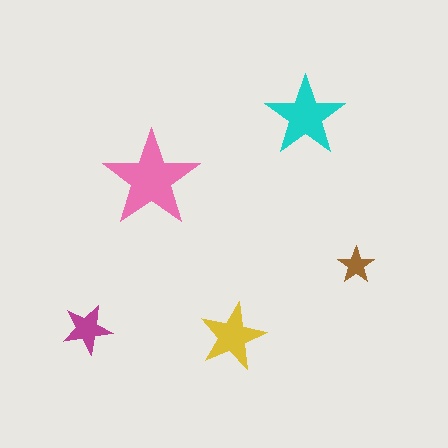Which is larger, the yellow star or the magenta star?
The yellow one.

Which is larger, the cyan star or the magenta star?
The cyan one.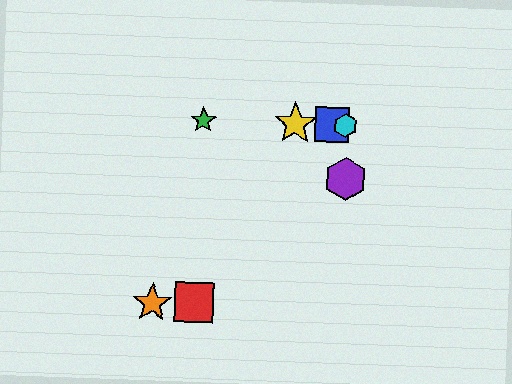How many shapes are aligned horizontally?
4 shapes (the blue square, the green star, the yellow star, the cyan hexagon) are aligned horizontally.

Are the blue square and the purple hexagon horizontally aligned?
No, the blue square is at y≈125 and the purple hexagon is at y≈179.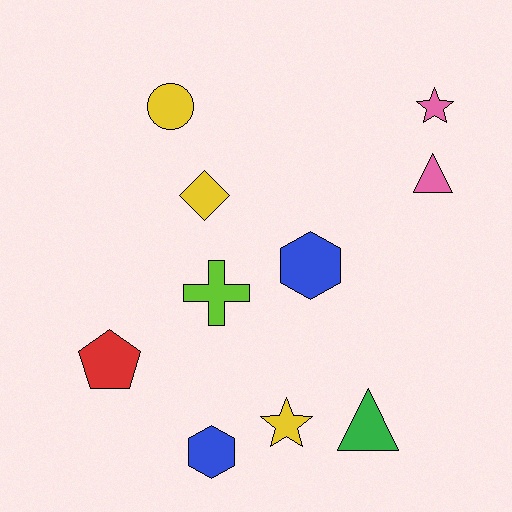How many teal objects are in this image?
There are no teal objects.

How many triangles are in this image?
There are 2 triangles.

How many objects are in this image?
There are 10 objects.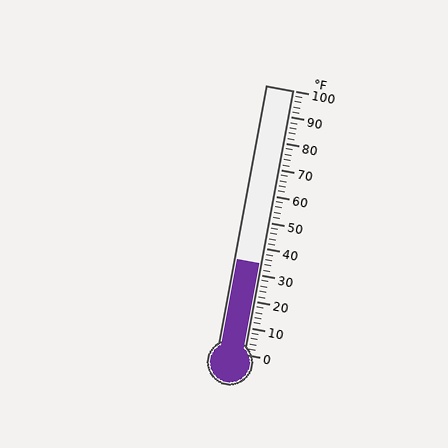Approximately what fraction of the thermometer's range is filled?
The thermometer is filled to approximately 35% of its range.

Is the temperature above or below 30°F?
The temperature is above 30°F.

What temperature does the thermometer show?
The thermometer shows approximately 34°F.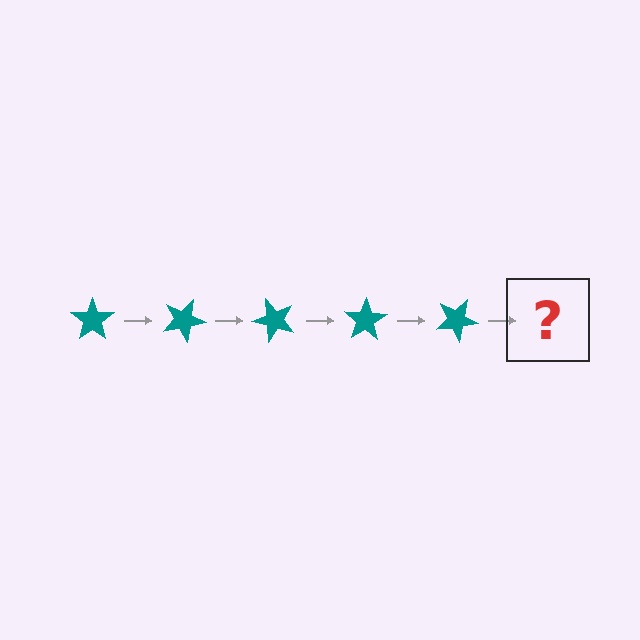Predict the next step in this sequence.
The next step is a teal star rotated 125 degrees.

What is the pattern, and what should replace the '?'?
The pattern is that the star rotates 25 degrees each step. The '?' should be a teal star rotated 125 degrees.